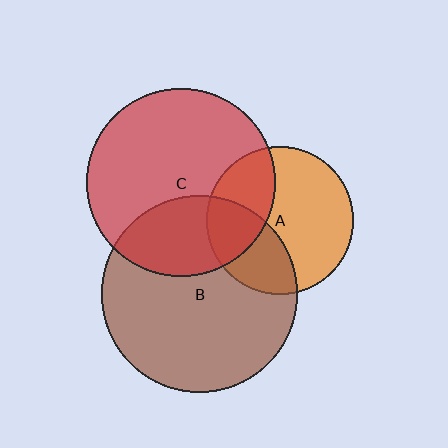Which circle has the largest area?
Circle B (brown).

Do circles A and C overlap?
Yes.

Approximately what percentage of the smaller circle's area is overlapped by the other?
Approximately 35%.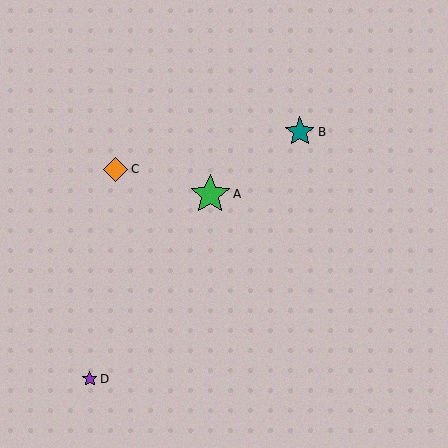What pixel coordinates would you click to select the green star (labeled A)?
Click at (210, 194) to select the green star A.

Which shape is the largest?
The green star (labeled A) is the largest.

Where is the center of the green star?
The center of the green star is at (210, 194).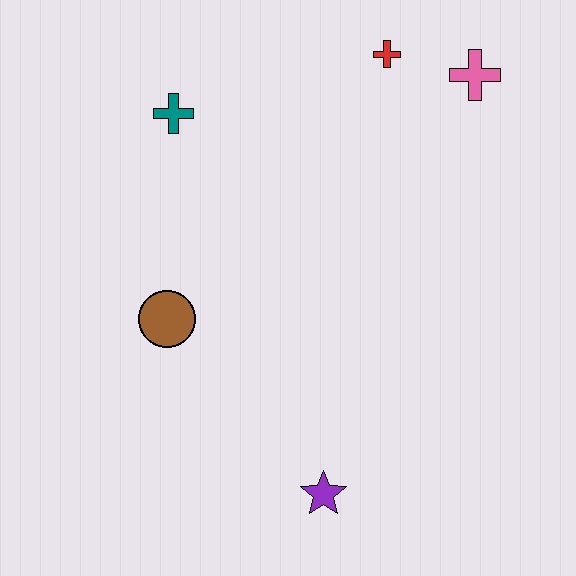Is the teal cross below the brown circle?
No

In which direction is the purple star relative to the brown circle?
The purple star is below the brown circle.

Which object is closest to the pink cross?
The red cross is closest to the pink cross.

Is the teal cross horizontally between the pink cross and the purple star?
No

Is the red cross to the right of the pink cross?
No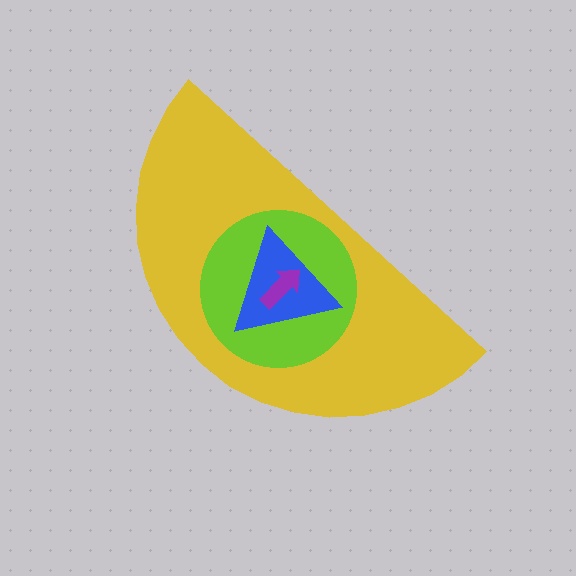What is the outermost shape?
The yellow semicircle.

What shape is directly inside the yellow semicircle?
The lime circle.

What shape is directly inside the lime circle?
The blue triangle.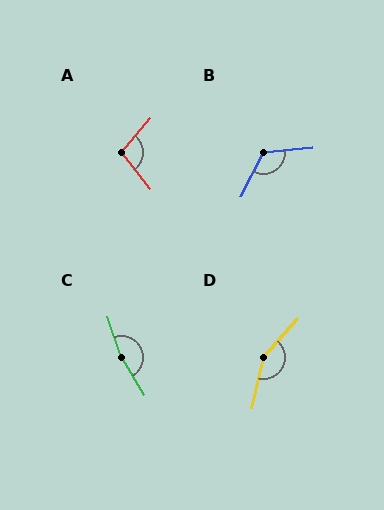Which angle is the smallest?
A, at approximately 101 degrees.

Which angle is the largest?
C, at approximately 167 degrees.